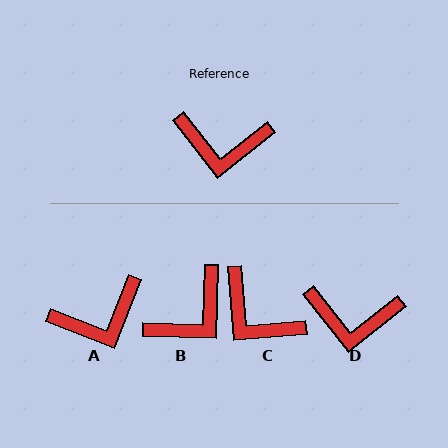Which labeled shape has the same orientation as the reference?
D.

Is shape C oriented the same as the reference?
No, it is off by about 34 degrees.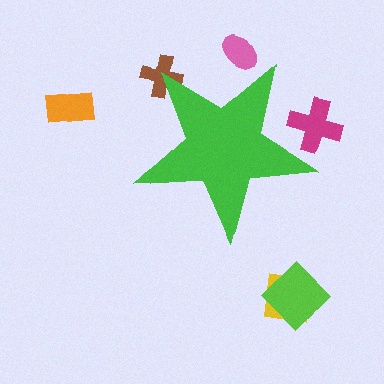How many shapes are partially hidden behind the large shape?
3 shapes are partially hidden.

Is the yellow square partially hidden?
No, the yellow square is fully visible.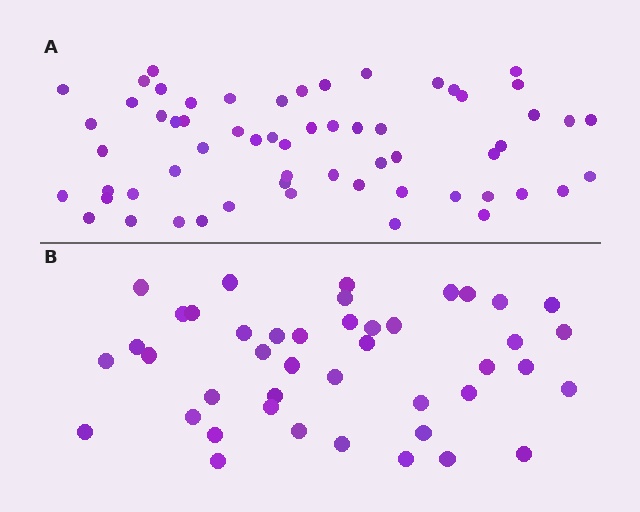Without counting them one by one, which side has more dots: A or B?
Region A (the top region) has more dots.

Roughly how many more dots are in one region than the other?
Region A has approximately 15 more dots than region B.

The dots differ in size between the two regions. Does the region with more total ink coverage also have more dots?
No. Region B has more total ink coverage because its dots are larger, but region A actually contains more individual dots. Total area can be misleading — the number of items is what matters here.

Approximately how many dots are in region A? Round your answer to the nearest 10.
About 60 dots.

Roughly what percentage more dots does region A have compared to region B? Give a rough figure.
About 40% more.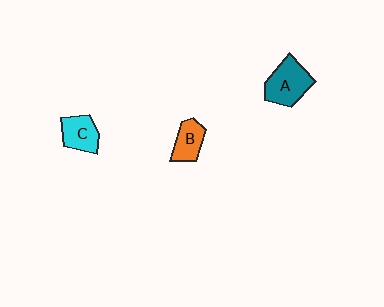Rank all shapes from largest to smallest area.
From largest to smallest: A (teal), C (cyan), B (orange).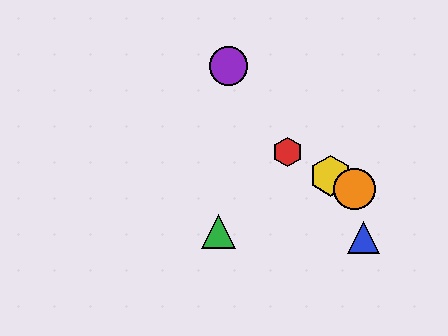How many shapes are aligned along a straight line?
3 shapes (the red hexagon, the yellow hexagon, the orange circle) are aligned along a straight line.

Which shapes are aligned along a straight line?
The red hexagon, the yellow hexagon, the orange circle are aligned along a straight line.